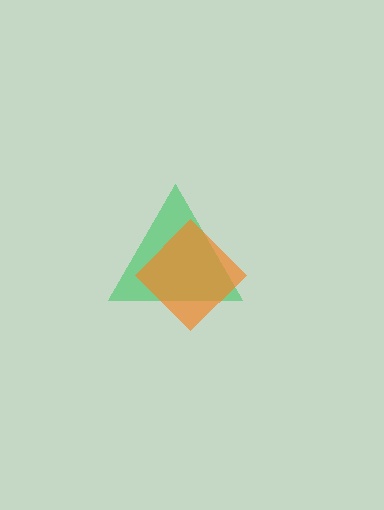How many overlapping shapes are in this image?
There are 2 overlapping shapes in the image.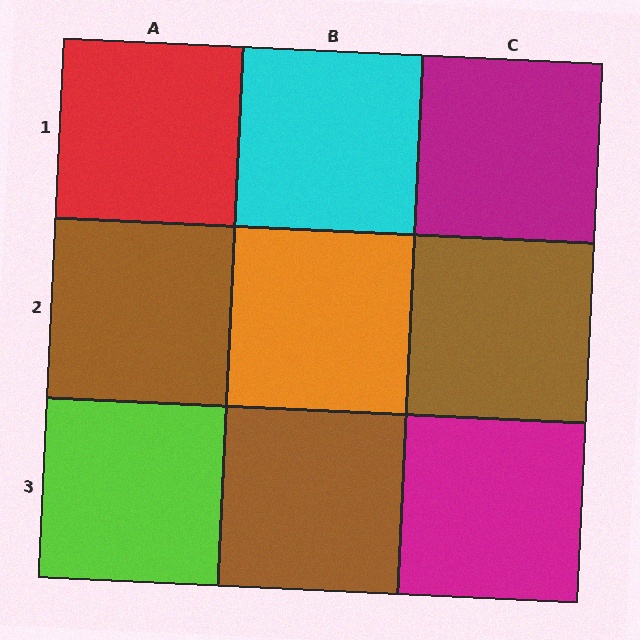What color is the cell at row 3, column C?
Magenta.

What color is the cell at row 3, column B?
Brown.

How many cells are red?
1 cell is red.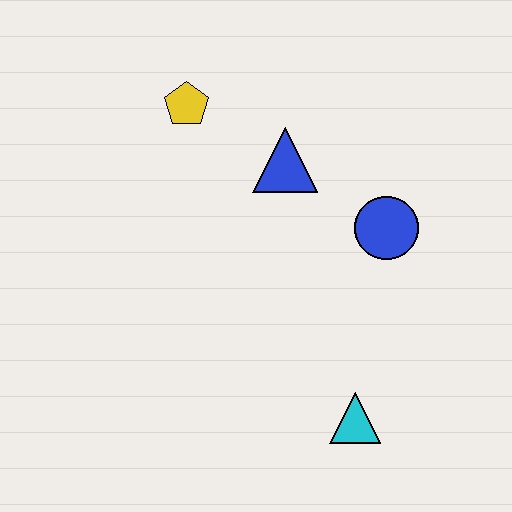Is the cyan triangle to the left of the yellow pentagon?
No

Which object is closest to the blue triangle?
The yellow pentagon is closest to the blue triangle.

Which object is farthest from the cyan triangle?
The yellow pentagon is farthest from the cyan triangle.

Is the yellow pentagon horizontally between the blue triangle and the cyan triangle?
No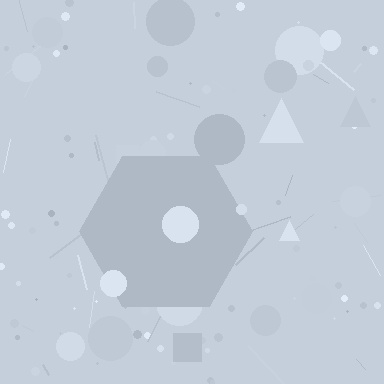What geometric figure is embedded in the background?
A hexagon is embedded in the background.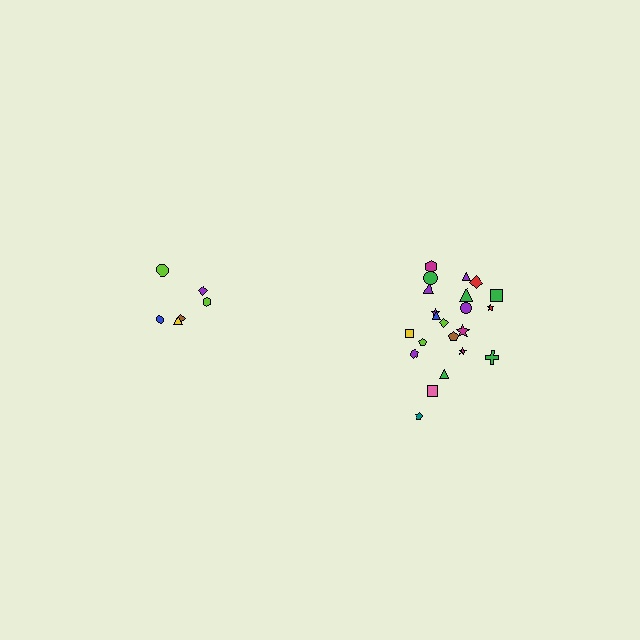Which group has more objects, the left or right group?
The right group.